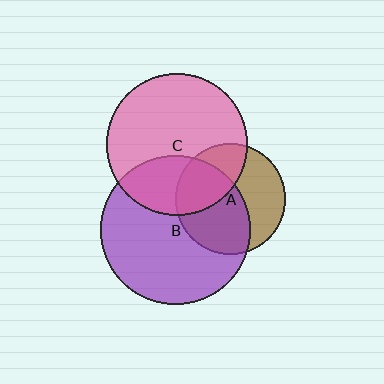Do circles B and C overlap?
Yes.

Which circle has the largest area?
Circle B (purple).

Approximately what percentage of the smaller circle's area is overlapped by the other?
Approximately 30%.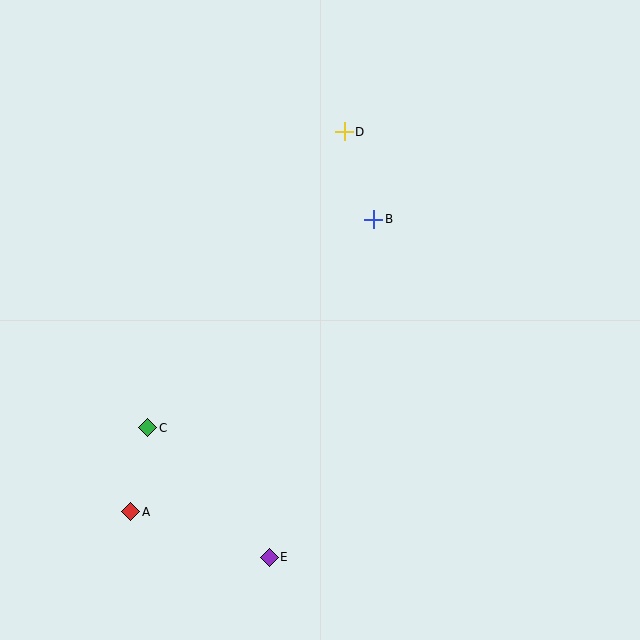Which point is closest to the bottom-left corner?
Point A is closest to the bottom-left corner.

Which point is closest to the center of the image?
Point B at (374, 219) is closest to the center.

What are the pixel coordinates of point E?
Point E is at (269, 557).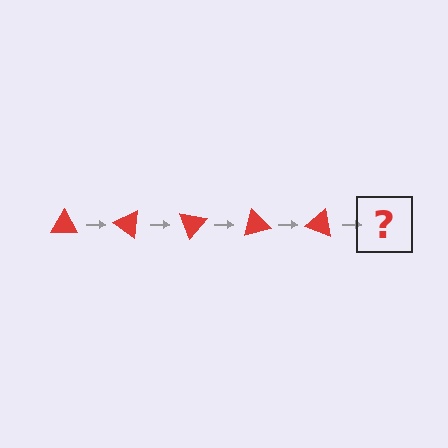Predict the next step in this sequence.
The next step is a red triangle rotated 175 degrees.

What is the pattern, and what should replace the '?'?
The pattern is that the triangle rotates 35 degrees each step. The '?' should be a red triangle rotated 175 degrees.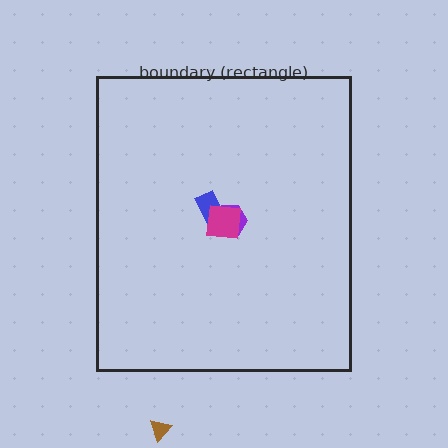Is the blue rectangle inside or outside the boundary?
Inside.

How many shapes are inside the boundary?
3 inside, 1 outside.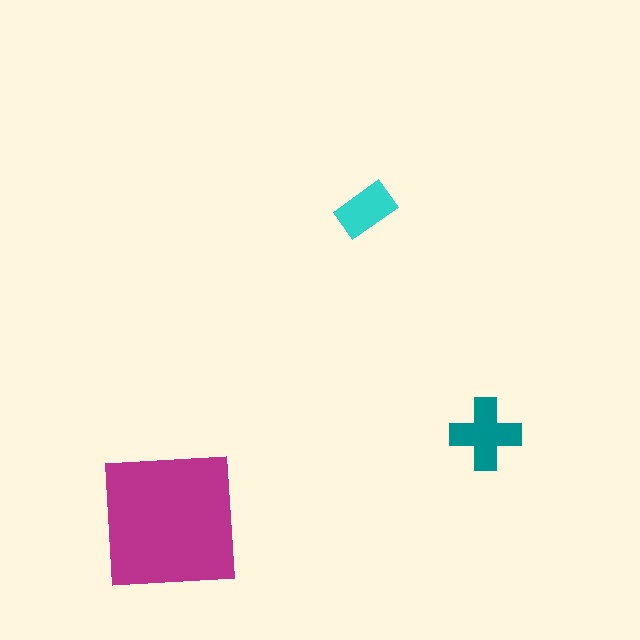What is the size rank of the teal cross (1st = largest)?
2nd.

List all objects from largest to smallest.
The magenta square, the teal cross, the cyan rectangle.